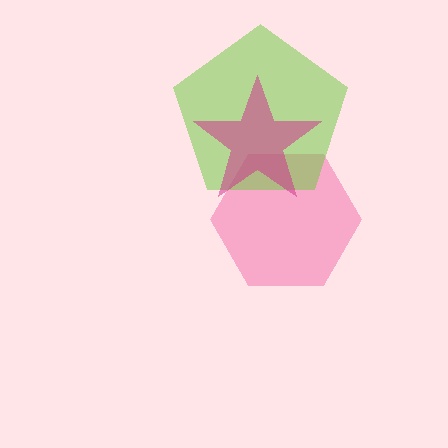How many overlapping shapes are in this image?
There are 3 overlapping shapes in the image.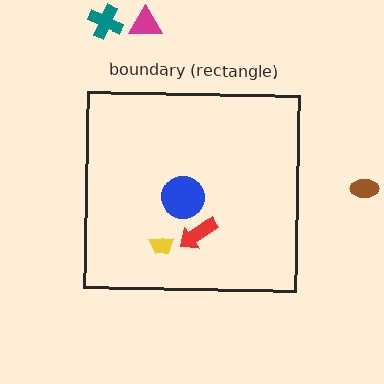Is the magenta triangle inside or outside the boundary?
Outside.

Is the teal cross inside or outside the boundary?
Outside.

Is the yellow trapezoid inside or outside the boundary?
Inside.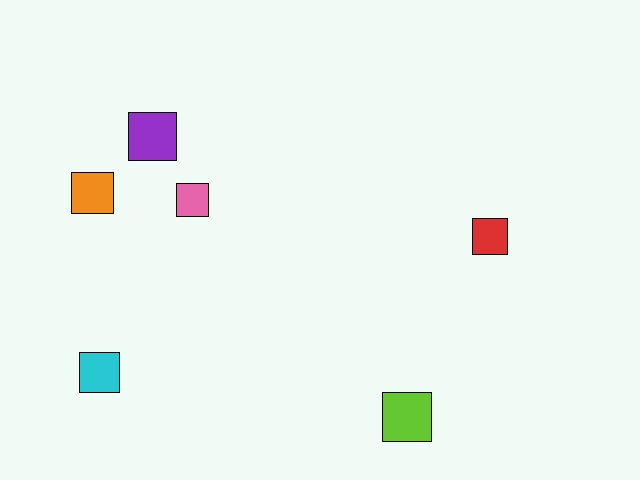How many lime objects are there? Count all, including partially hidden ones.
There is 1 lime object.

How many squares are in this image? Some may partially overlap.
There are 6 squares.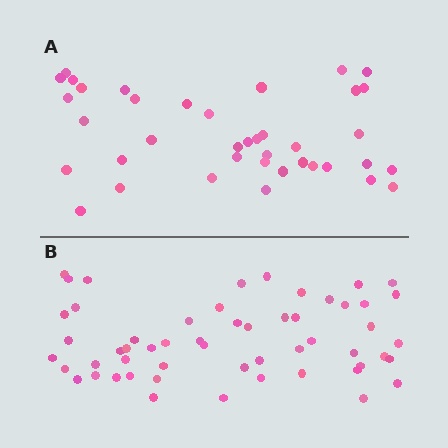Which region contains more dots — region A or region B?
Region B (the bottom region) has more dots.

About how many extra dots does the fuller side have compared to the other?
Region B has approximately 15 more dots than region A.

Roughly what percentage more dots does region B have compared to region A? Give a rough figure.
About 40% more.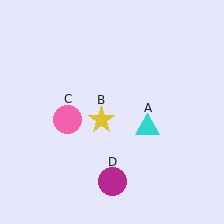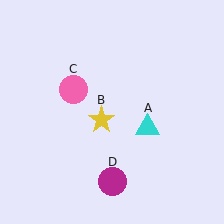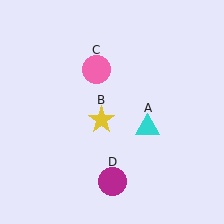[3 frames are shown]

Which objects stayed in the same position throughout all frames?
Cyan triangle (object A) and yellow star (object B) and magenta circle (object D) remained stationary.